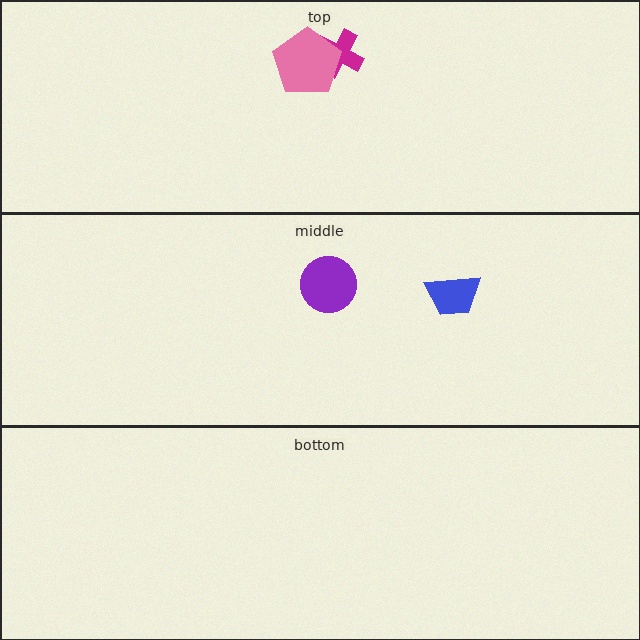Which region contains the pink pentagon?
The top region.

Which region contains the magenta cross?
The top region.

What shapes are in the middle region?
The blue trapezoid, the purple circle.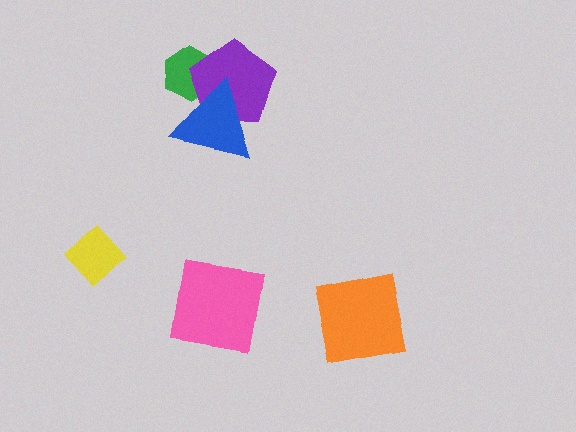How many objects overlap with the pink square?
0 objects overlap with the pink square.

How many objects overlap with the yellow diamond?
0 objects overlap with the yellow diamond.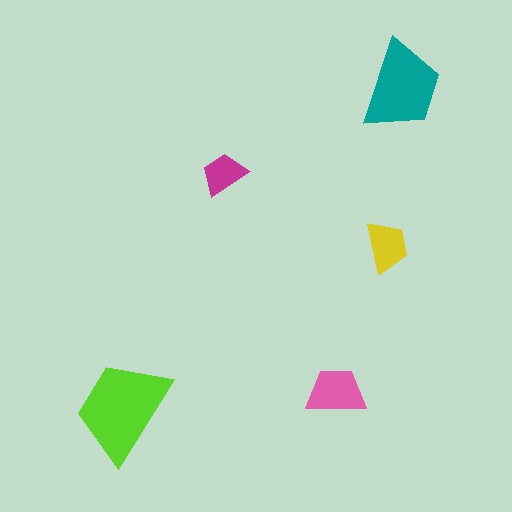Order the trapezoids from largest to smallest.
the lime one, the teal one, the pink one, the yellow one, the magenta one.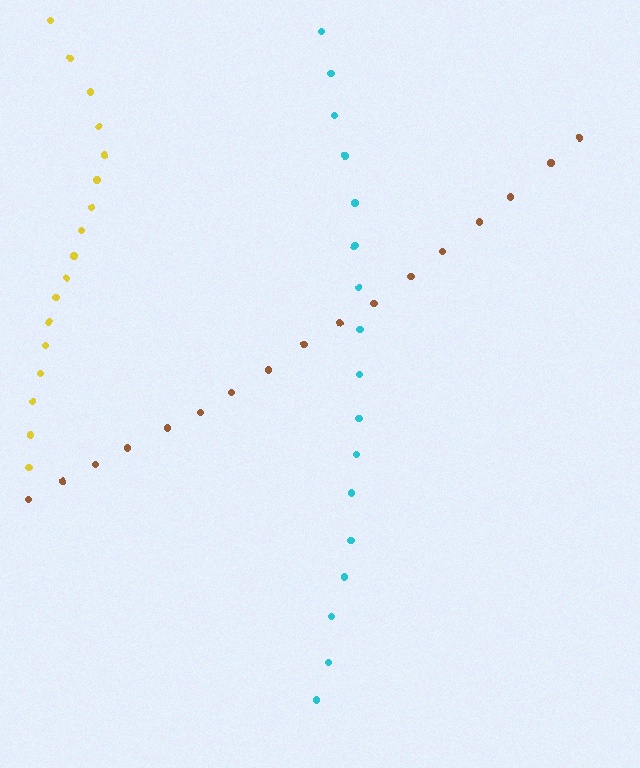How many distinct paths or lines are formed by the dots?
There are 3 distinct paths.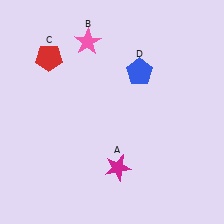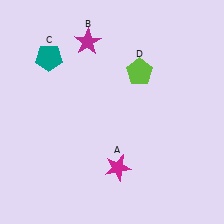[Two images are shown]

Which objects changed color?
B changed from pink to magenta. C changed from red to teal. D changed from blue to lime.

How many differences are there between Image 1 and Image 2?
There are 3 differences between the two images.